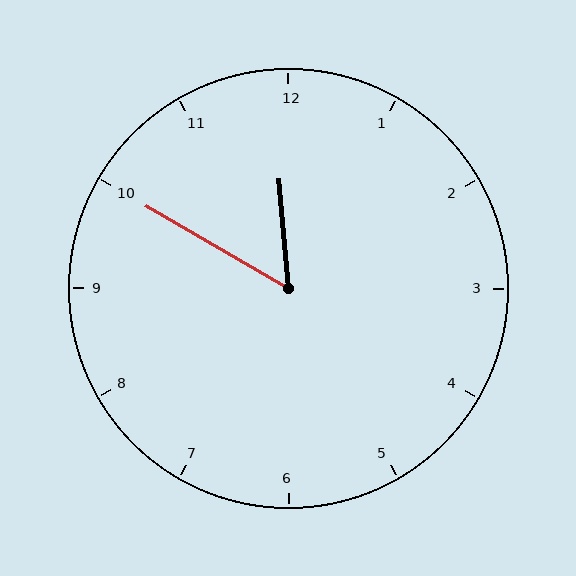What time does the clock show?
11:50.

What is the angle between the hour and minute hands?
Approximately 55 degrees.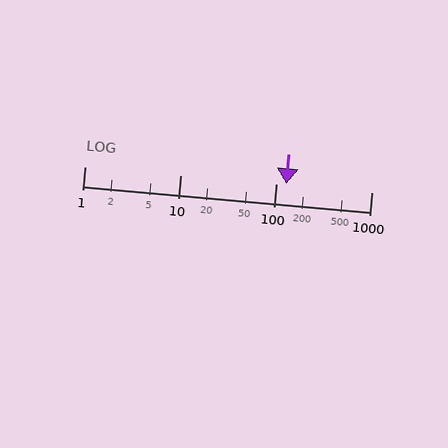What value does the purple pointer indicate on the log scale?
The pointer indicates approximately 130.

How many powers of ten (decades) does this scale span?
The scale spans 3 decades, from 1 to 1000.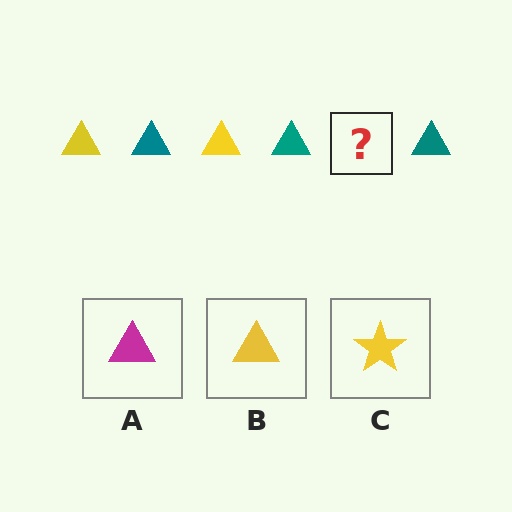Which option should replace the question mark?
Option B.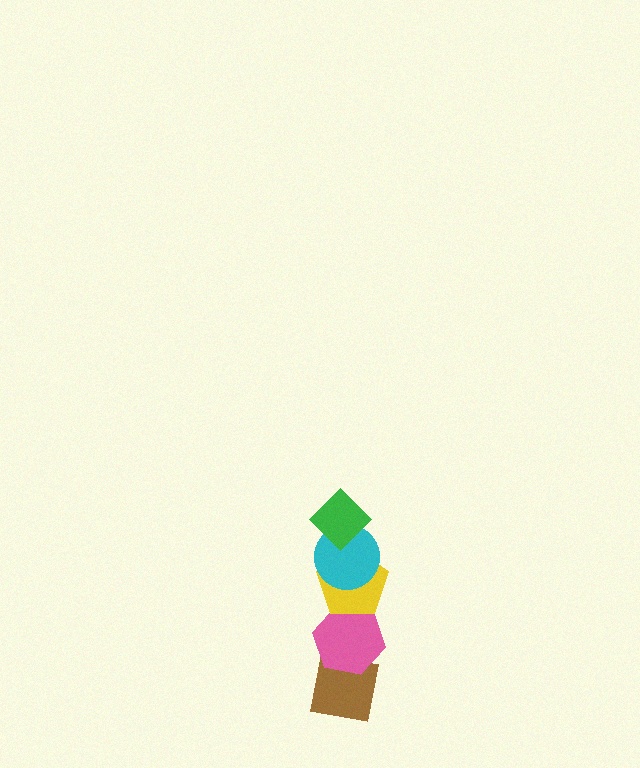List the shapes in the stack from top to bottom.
From top to bottom: the green diamond, the cyan circle, the yellow pentagon, the pink hexagon, the brown square.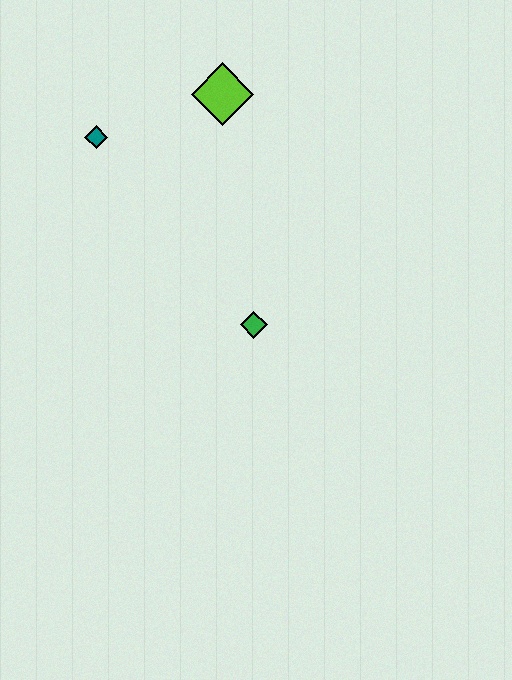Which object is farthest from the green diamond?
The teal diamond is farthest from the green diamond.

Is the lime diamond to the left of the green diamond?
Yes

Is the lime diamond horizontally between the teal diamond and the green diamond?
Yes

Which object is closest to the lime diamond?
The teal diamond is closest to the lime diamond.